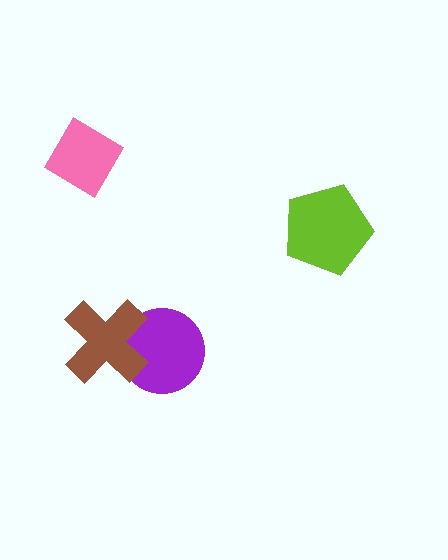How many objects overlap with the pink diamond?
0 objects overlap with the pink diamond.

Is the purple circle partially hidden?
Yes, it is partially covered by another shape.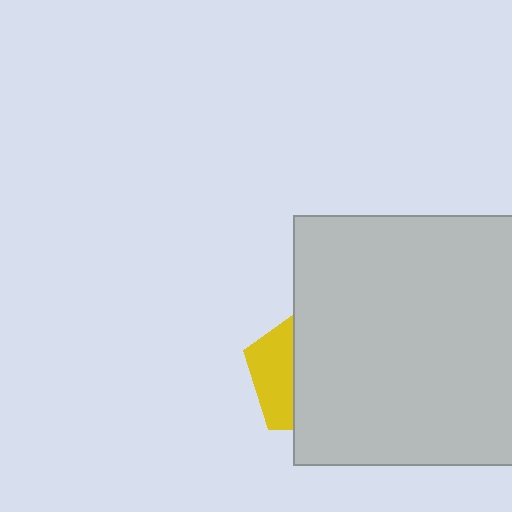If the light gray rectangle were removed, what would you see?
You would see the complete yellow pentagon.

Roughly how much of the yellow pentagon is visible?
A small part of it is visible (roughly 33%).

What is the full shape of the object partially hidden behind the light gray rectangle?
The partially hidden object is a yellow pentagon.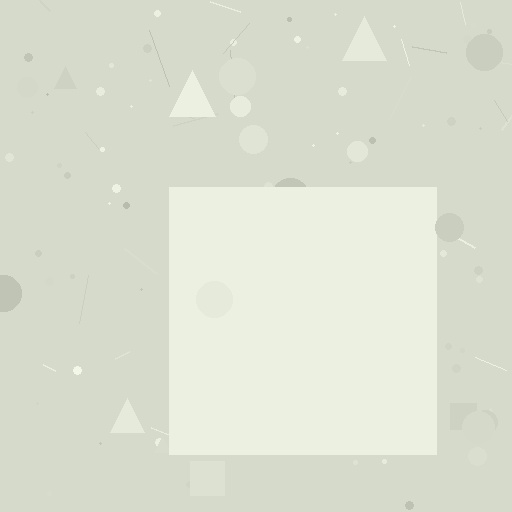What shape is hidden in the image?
A square is hidden in the image.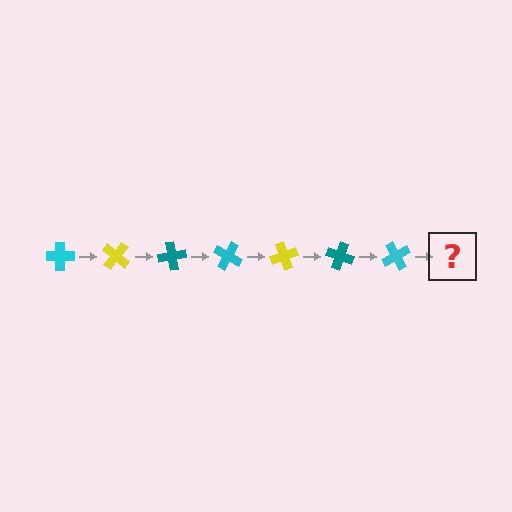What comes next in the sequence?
The next element should be a yellow cross, rotated 280 degrees from the start.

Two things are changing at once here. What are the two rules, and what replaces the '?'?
The two rules are that it rotates 40 degrees each step and the color cycles through cyan, yellow, and teal. The '?' should be a yellow cross, rotated 280 degrees from the start.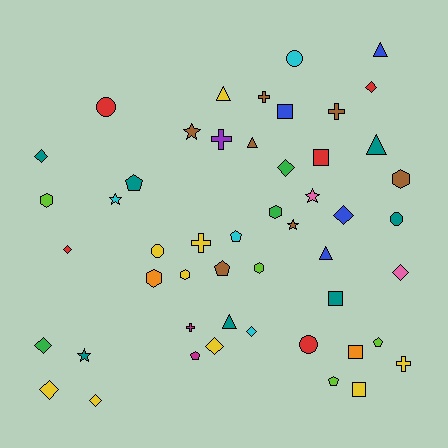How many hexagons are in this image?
There are 6 hexagons.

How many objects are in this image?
There are 50 objects.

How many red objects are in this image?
There are 5 red objects.